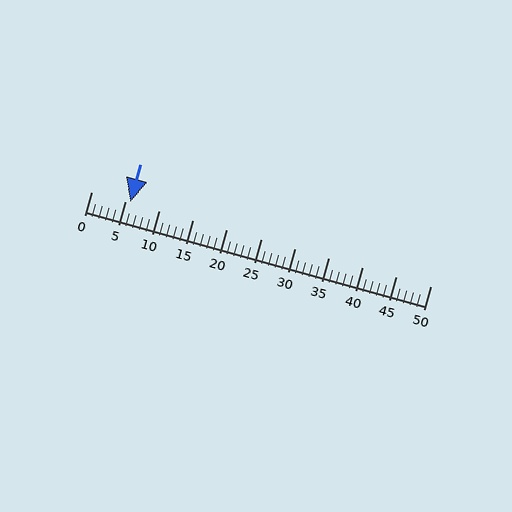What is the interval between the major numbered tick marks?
The major tick marks are spaced 5 units apart.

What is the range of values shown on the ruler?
The ruler shows values from 0 to 50.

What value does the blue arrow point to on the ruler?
The blue arrow points to approximately 6.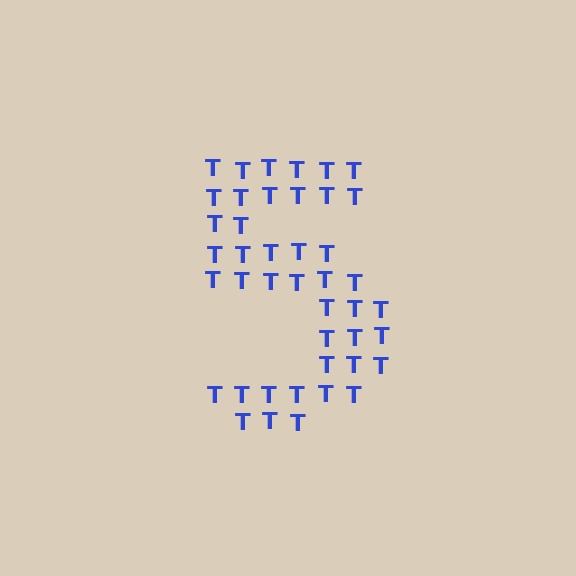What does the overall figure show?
The overall figure shows the digit 5.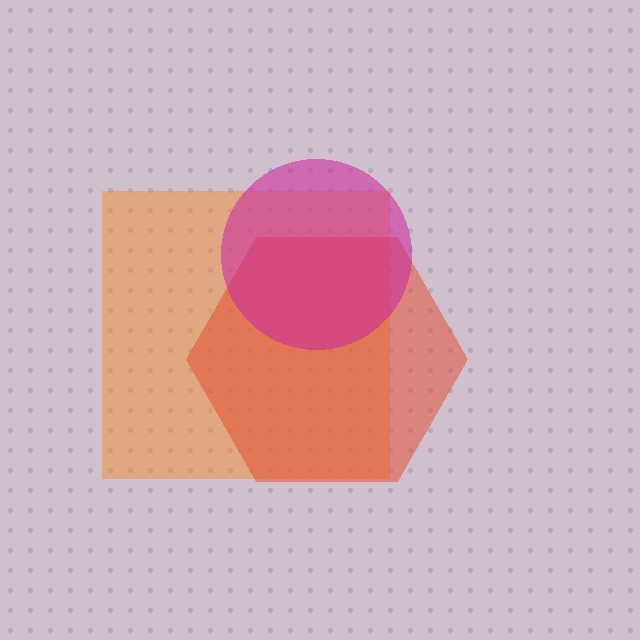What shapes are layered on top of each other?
The layered shapes are: an orange square, a red hexagon, a magenta circle.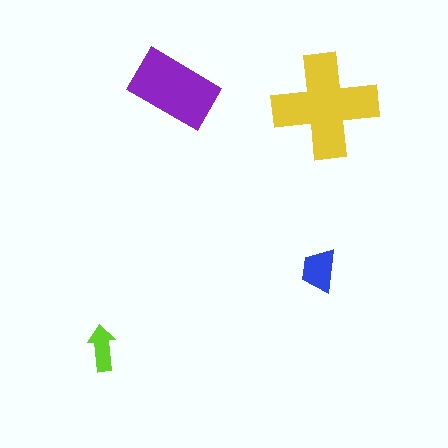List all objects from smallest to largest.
The lime arrow, the blue trapezoid, the purple rectangle, the yellow cross.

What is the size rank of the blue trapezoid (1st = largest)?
3rd.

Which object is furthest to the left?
The lime arrow is leftmost.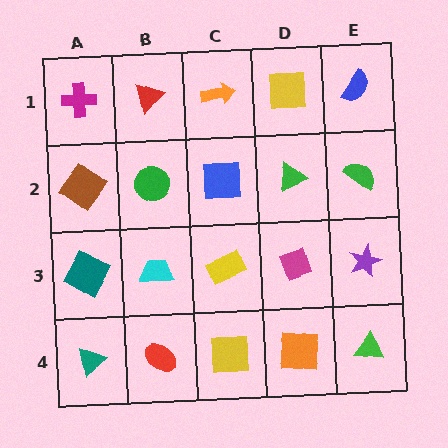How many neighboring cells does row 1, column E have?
2.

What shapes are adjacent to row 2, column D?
A yellow square (row 1, column D), a magenta diamond (row 3, column D), a blue square (row 2, column C), a green semicircle (row 2, column E).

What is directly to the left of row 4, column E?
An orange square.